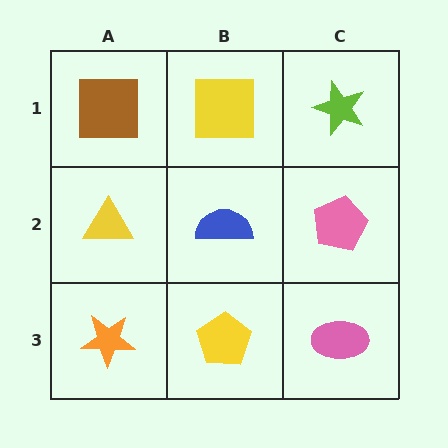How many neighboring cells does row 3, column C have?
2.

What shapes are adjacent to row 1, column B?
A blue semicircle (row 2, column B), a brown square (row 1, column A), a lime star (row 1, column C).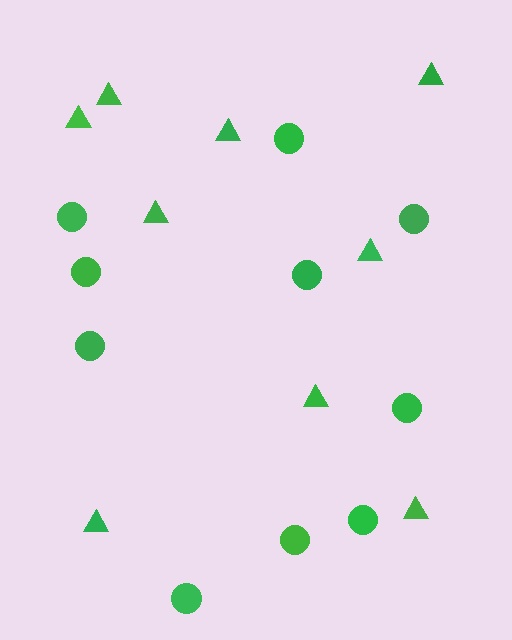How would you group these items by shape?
There are 2 groups: one group of circles (10) and one group of triangles (9).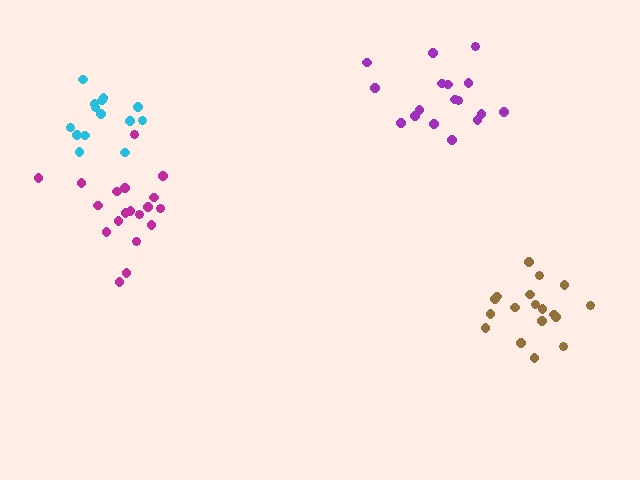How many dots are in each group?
Group 1: 19 dots, Group 2: 18 dots, Group 3: 17 dots, Group 4: 14 dots (68 total).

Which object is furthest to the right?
The brown cluster is rightmost.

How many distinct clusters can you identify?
There are 4 distinct clusters.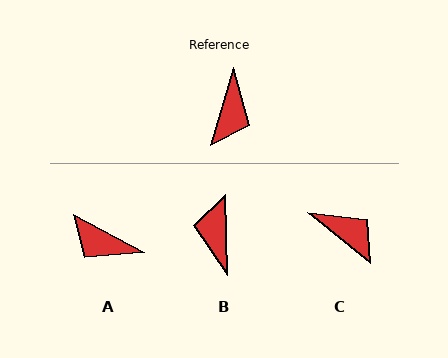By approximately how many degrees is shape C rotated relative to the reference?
Approximately 67 degrees counter-clockwise.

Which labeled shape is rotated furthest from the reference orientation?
B, about 162 degrees away.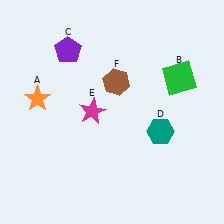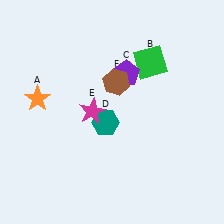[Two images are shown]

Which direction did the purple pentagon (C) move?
The purple pentagon (C) moved right.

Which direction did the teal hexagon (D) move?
The teal hexagon (D) moved left.